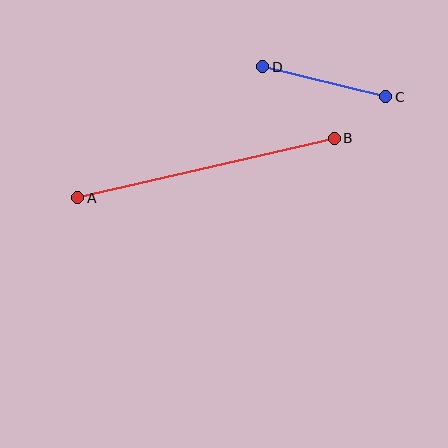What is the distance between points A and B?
The distance is approximately 263 pixels.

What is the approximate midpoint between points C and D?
The midpoint is at approximately (324, 82) pixels.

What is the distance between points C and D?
The distance is approximately 127 pixels.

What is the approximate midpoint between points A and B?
The midpoint is at approximately (206, 168) pixels.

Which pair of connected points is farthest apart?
Points A and B are farthest apart.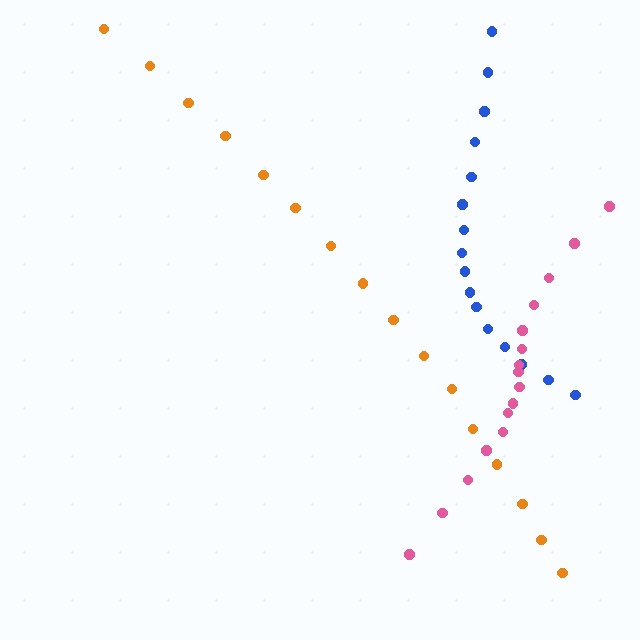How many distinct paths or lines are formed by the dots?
There are 3 distinct paths.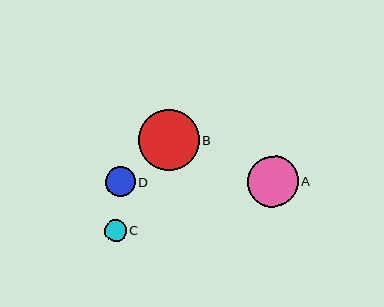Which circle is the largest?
Circle B is the largest with a size of approximately 61 pixels.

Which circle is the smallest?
Circle C is the smallest with a size of approximately 22 pixels.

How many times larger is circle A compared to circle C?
Circle A is approximately 2.3 times the size of circle C.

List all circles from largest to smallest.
From largest to smallest: B, A, D, C.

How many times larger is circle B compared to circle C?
Circle B is approximately 2.8 times the size of circle C.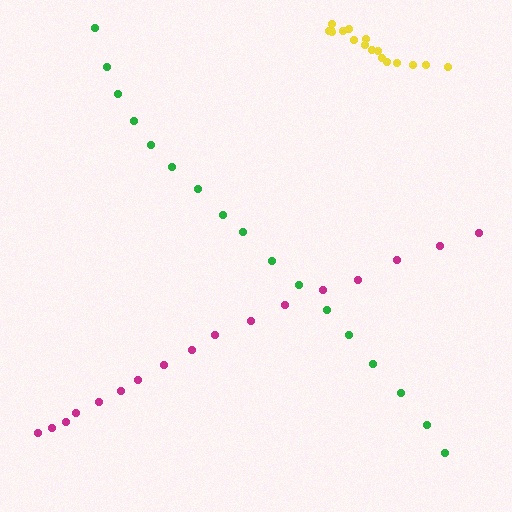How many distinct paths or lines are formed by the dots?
There are 3 distinct paths.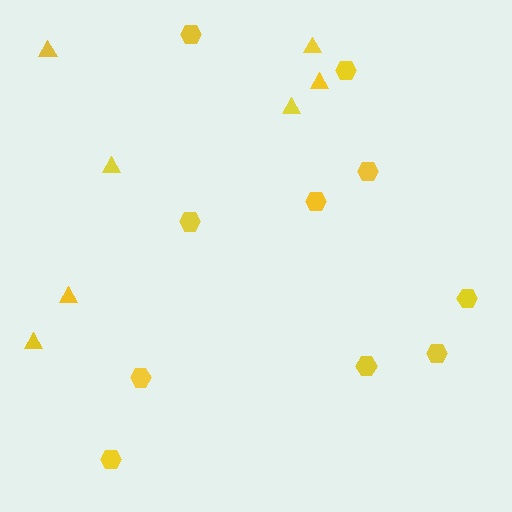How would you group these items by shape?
There are 2 groups: one group of hexagons (10) and one group of triangles (7).